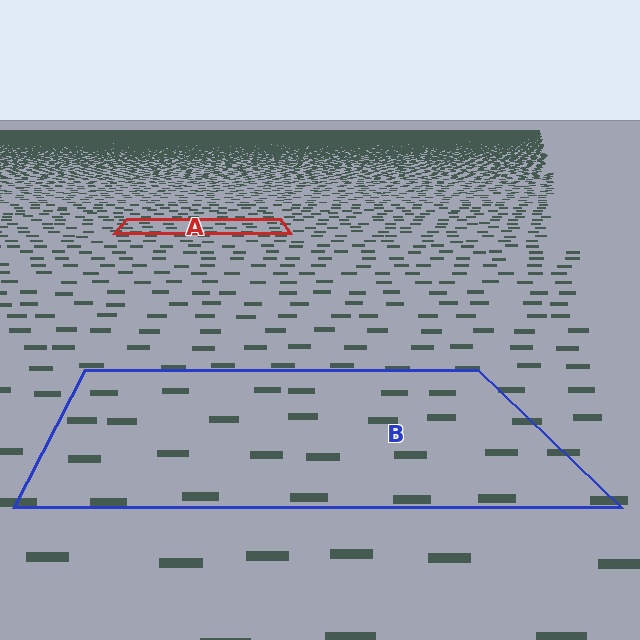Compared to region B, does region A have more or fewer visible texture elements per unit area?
Region A has more texture elements per unit area — they are packed more densely because it is farther away.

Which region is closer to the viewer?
Region B is closer. The texture elements there are larger and more spread out.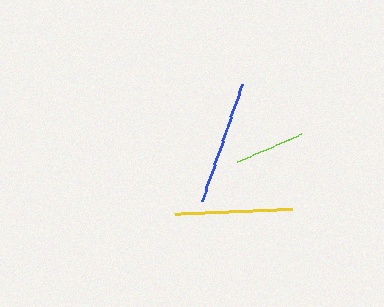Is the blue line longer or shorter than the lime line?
The blue line is longer than the lime line.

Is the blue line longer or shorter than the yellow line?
The blue line is longer than the yellow line.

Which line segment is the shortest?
The lime line is the shortest at approximately 70 pixels.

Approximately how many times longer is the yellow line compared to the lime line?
The yellow line is approximately 1.7 times the length of the lime line.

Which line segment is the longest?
The blue line is the longest at approximately 124 pixels.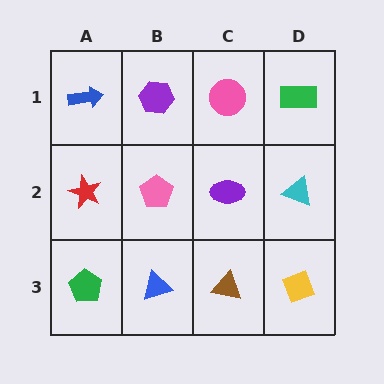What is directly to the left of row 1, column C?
A purple hexagon.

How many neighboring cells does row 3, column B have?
3.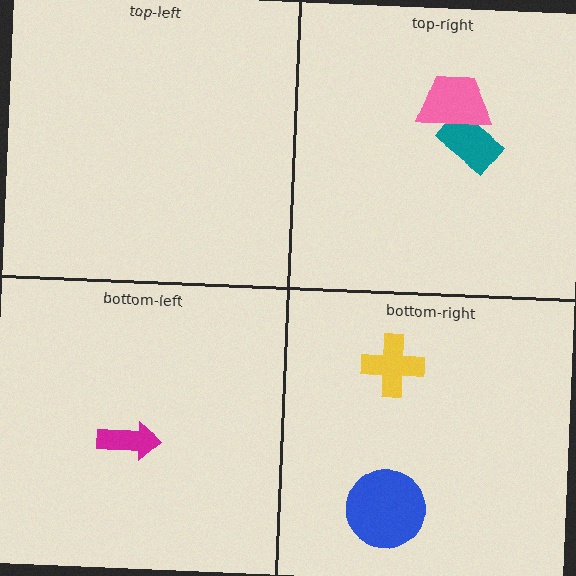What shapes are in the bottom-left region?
The magenta arrow.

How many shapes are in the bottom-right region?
2.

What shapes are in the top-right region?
The teal rectangle, the pink trapezoid.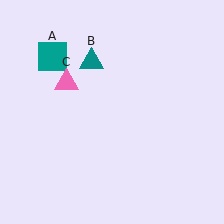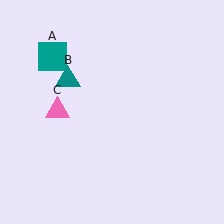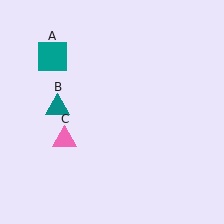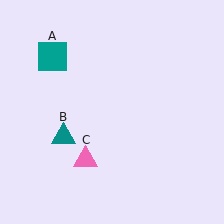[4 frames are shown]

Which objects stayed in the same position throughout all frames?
Teal square (object A) remained stationary.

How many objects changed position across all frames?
2 objects changed position: teal triangle (object B), pink triangle (object C).